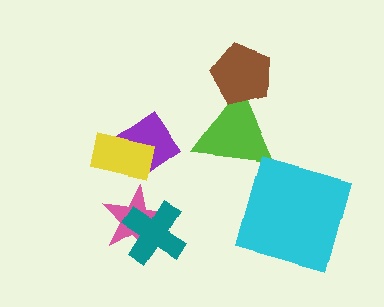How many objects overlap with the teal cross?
1 object overlaps with the teal cross.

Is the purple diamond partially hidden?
Yes, it is partially covered by another shape.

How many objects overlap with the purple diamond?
1 object overlaps with the purple diamond.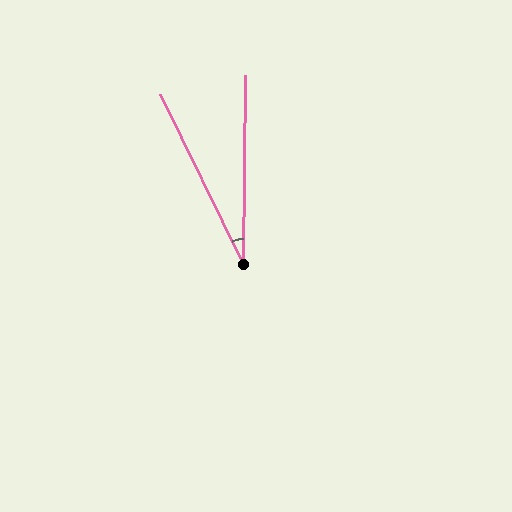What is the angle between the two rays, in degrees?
Approximately 27 degrees.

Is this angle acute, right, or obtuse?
It is acute.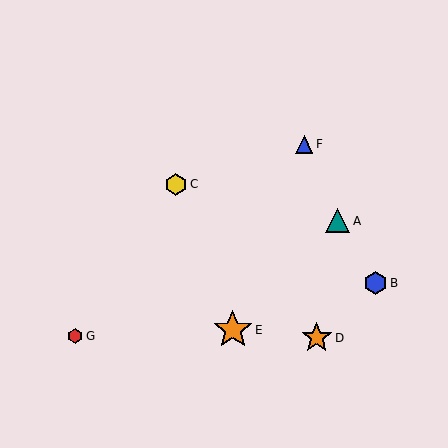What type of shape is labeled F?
Shape F is a blue triangle.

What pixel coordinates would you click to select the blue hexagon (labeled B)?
Click at (376, 283) to select the blue hexagon B.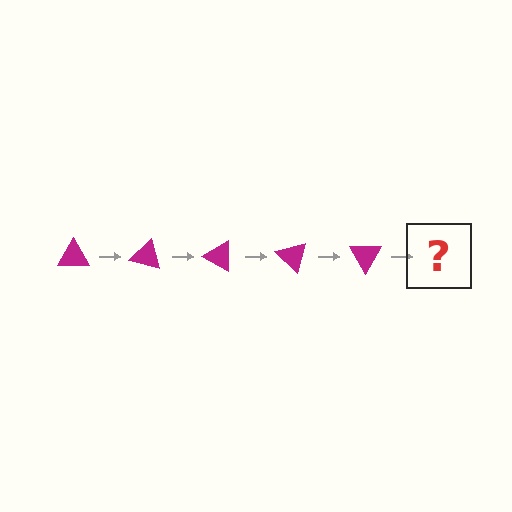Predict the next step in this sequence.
The next step is a magenta triangle rotated 75 degrees.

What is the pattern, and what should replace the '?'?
The pattern is that the triangle rotates 15 degrees each step. The '?' should be a magenta triangle rotated 75 degrees.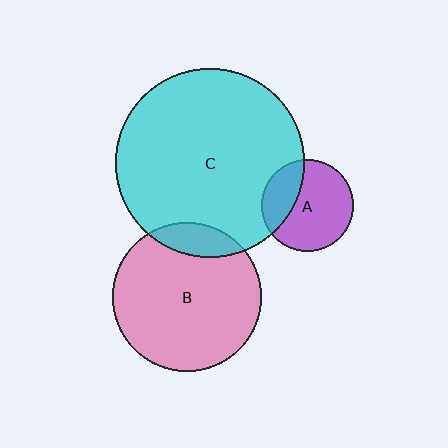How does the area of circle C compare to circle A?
Approximately 4.2 times.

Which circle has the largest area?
Circle C (cyan).